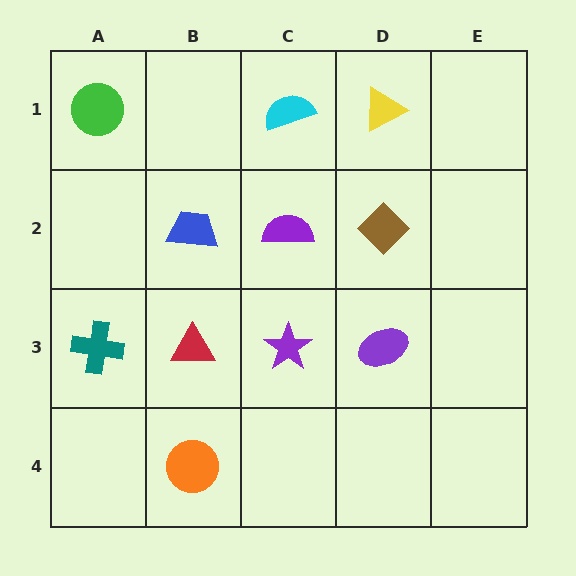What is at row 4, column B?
An orange circle.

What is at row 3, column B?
A red triangle.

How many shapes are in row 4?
1 shape.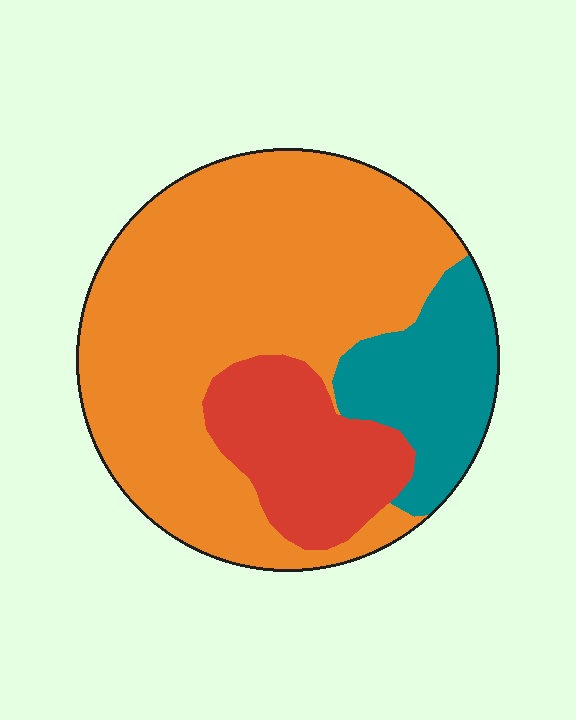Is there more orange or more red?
Orange.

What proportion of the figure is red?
Red covers around 20% of the figure.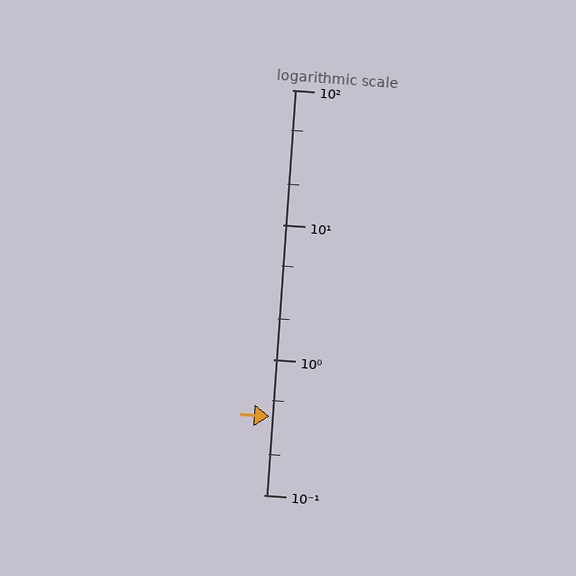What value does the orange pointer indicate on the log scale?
The pointer indicates approximately 0.38.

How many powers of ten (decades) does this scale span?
The scale spans 3 decades, from 0.1 to 100.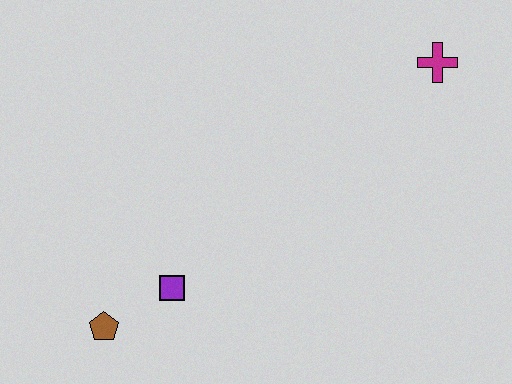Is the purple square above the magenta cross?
No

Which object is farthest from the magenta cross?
The brown pentagon is farthest from the magenta cross.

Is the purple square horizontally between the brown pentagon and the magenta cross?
Yes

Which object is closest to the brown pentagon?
The purple square is closest to the brown pentagon.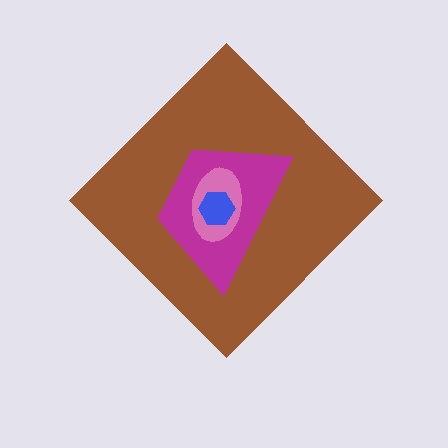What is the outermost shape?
The brown diamond.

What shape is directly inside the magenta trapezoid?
The pink ellipse.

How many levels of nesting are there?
4.